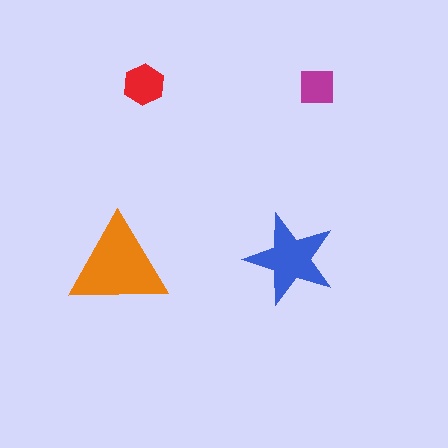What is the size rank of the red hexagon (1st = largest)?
3rd.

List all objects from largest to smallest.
The orange triangle, the blue star, the red hexagon, the magenta square.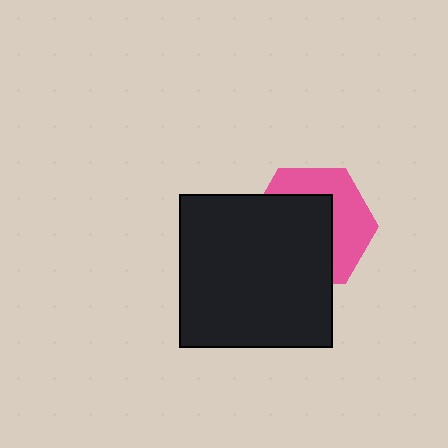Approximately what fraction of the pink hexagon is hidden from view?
Roughly 57% of the pink hexagon is hidden behind the black square.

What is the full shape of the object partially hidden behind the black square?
The partially hidden object is a pink hexagon.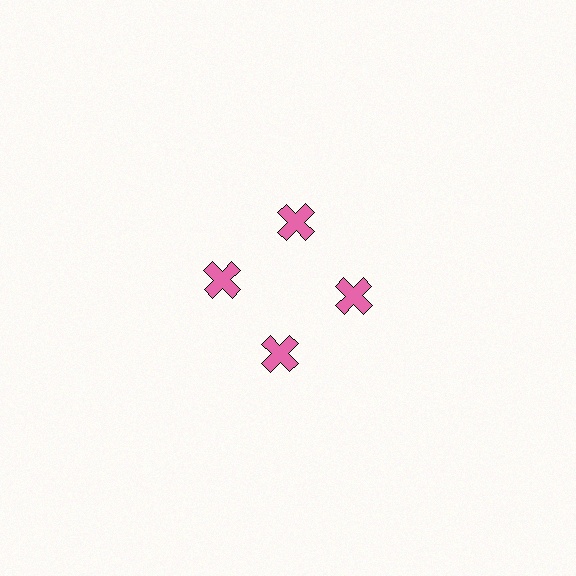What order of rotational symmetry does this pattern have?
This pattern has 4-fold rotational symmetry.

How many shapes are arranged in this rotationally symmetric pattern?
There are 4 shapes, arranged in 4 groups of 1.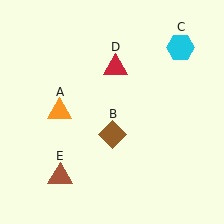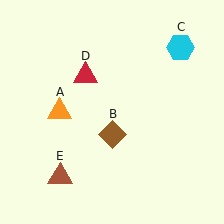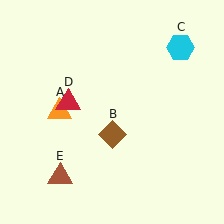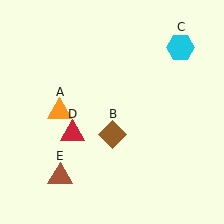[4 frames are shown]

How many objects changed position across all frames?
1 object changed position: red triangle (object D).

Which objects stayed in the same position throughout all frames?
Orange triangle (object A) and brown diamond (object B) and cyan hexagon (object C) and brown triangle (object E) remained stationary.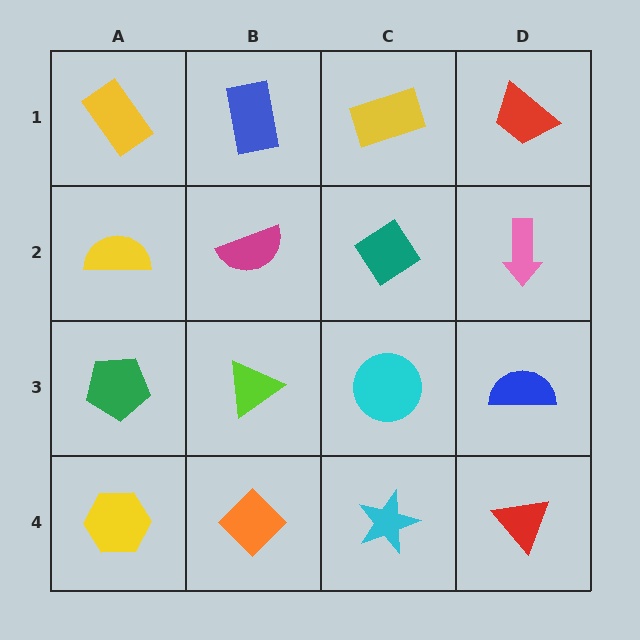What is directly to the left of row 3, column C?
A lime triangle.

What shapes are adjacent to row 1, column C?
A teal diamond (row 2, column C), a blue rectangle (row 1, column B), a red trapezoid (row 1, column D).